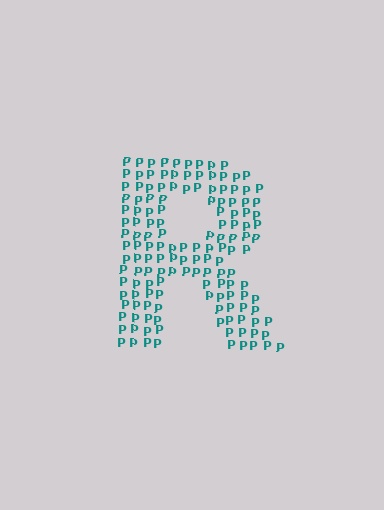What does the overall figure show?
The overall figure shows the letter R.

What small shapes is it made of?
It is made of small letter P's.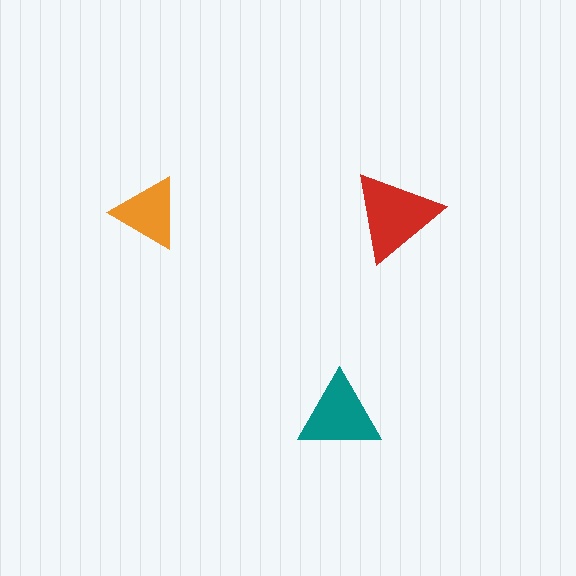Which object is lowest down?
The teal triangle is bottommost.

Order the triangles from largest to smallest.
the red one, the teal one, the orange one.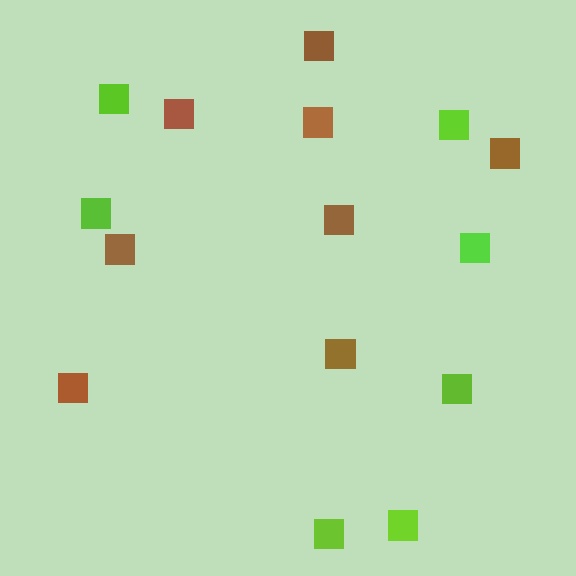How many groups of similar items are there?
There are 2 groups: one group of lime squares (7) and one group of brown squares (8).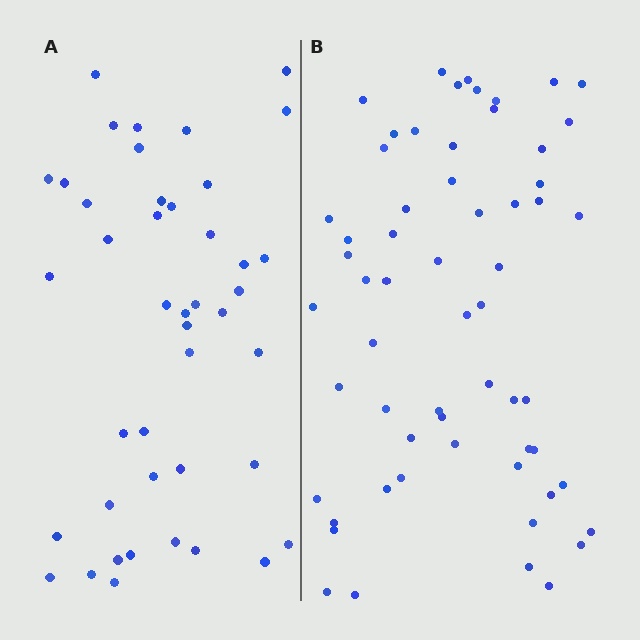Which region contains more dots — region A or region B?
Region B (the right region) has more dots.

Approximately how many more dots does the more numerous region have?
Region B has approximately 15 more dots than region A.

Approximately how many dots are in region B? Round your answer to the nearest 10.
About 60 dots.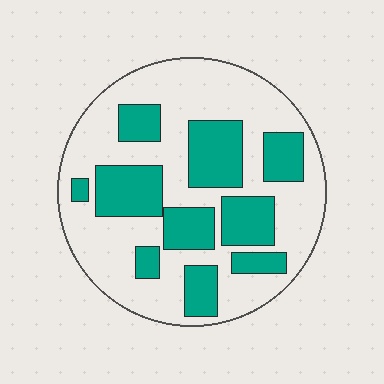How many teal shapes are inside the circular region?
10.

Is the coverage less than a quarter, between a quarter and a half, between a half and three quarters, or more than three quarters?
Between a quarter and a half.